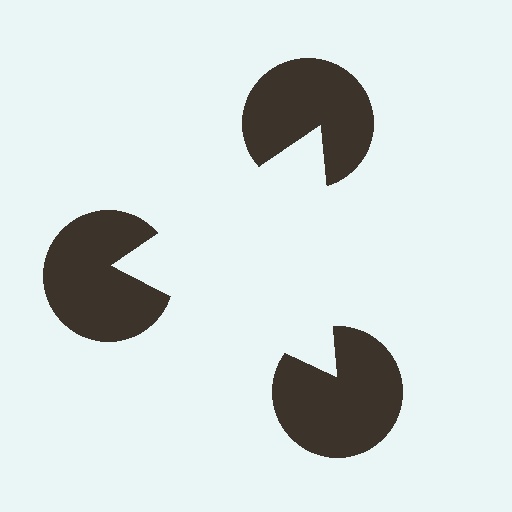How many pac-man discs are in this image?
There are 3 — one at each vertex of the illusory triangle.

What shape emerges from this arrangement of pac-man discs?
An illusory triangle — its edges are inferred from the aligned wedge cuts in the pac-man discs, not physically drawn.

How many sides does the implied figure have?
3 sides.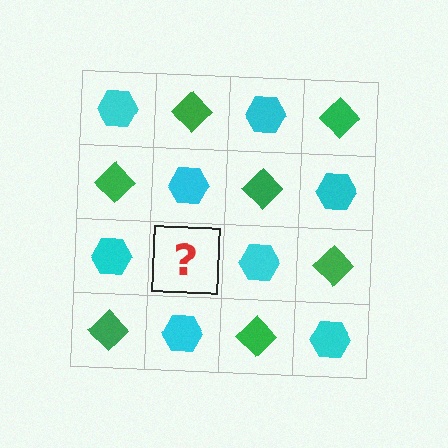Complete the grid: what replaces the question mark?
The question mark should be replaced with a green diamond.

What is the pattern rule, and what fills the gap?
The rule is that it alternates cyan hexagon and green diamond in a checkerboard pattern. The gap should be filled with a green diamond.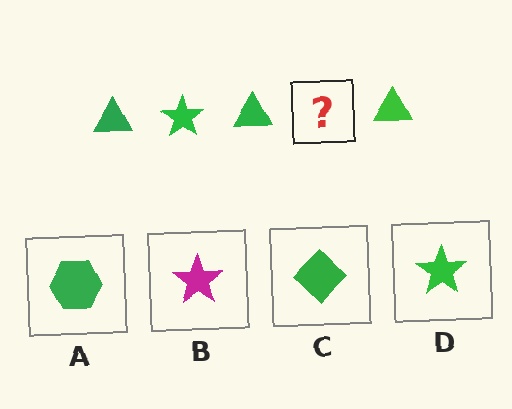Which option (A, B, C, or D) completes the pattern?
D.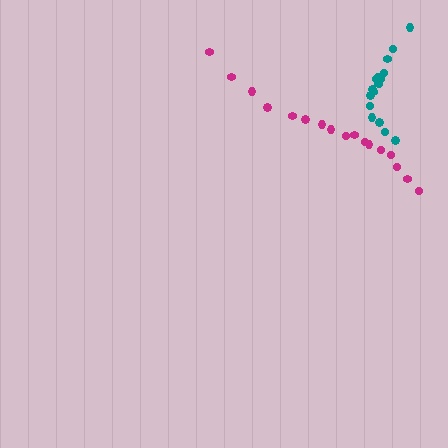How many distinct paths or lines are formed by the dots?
There are 2 distinct paths.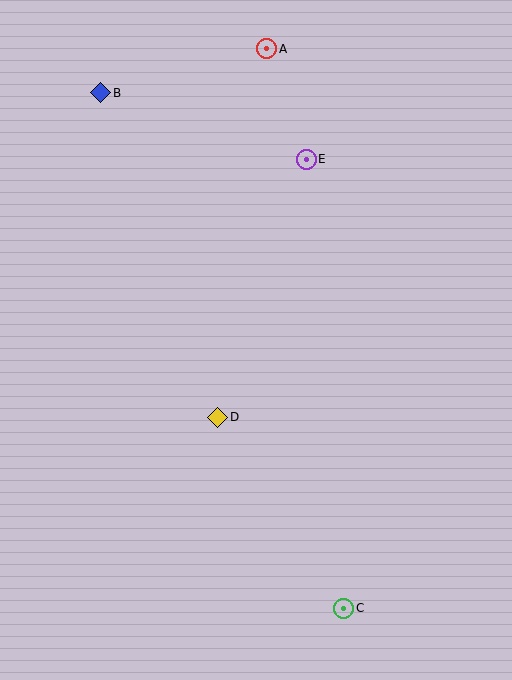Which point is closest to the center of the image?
Point D at (218, 417) is closest to the center.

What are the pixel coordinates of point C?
Point C is at (344, 608).